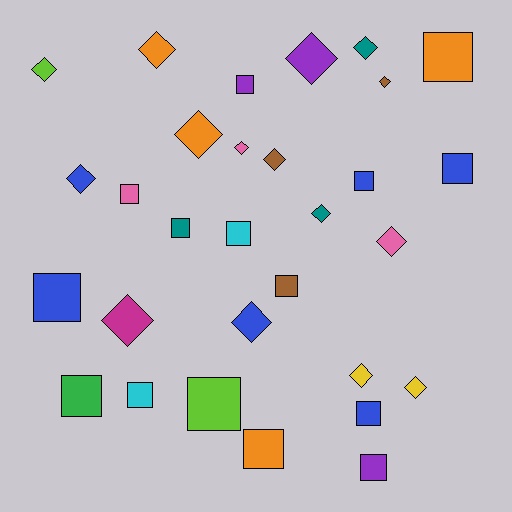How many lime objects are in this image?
There are 2 lime objects.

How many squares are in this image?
There are 15 squares.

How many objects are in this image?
There are 30 objects.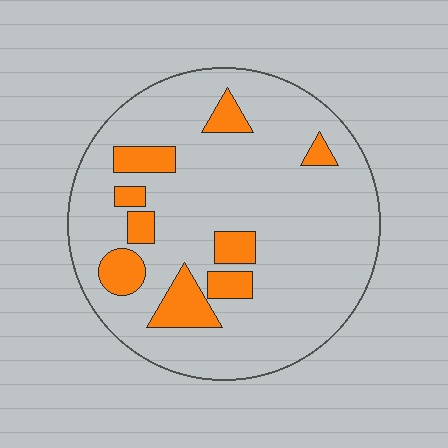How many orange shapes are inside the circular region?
9.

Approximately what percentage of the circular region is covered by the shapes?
Approximately 15%.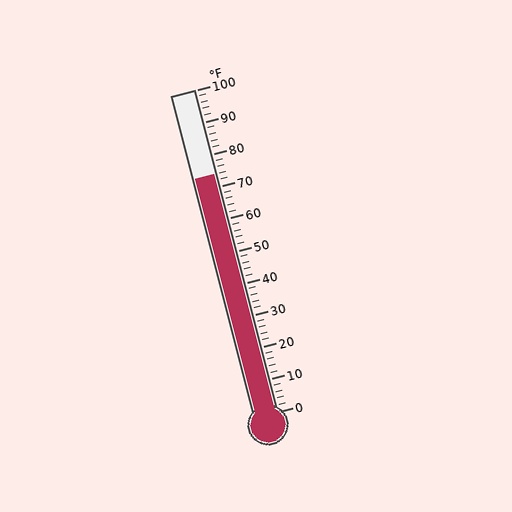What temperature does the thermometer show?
The thermometer shows approximately 74°F.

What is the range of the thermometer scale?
The thermometer scale ranges from 0°F to 100°F.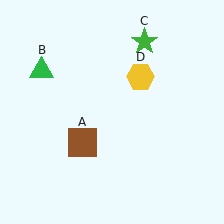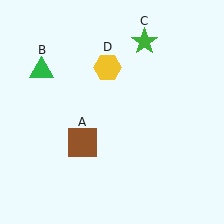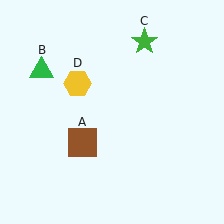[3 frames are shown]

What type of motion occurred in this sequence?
The yellow hexagon (object D) rotated counterclockwise around the center of the scene.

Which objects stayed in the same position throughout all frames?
Brown square (object A) and green triangle (object B) and green star (object C) remained stationary.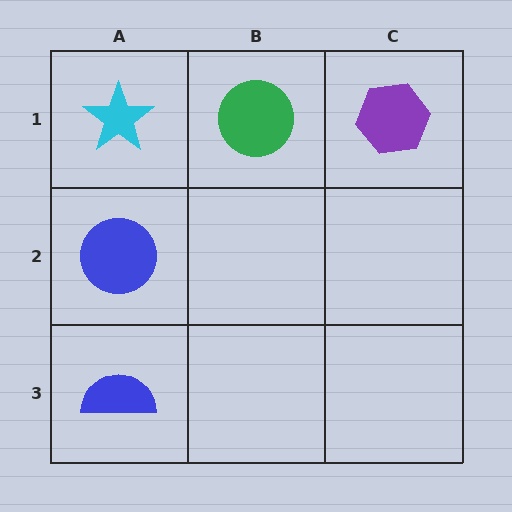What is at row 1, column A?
A cyan star.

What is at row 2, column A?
A blue circle.